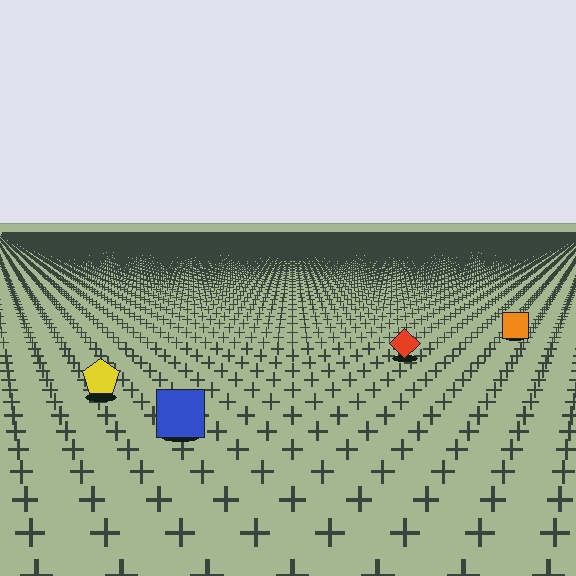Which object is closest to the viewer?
The blue square is closest. The texture marks near it are larger and more spread out.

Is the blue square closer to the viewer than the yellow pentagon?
Yes. The blue square is closer — you can tell from the texture gradient: the ground texture is coarser near it.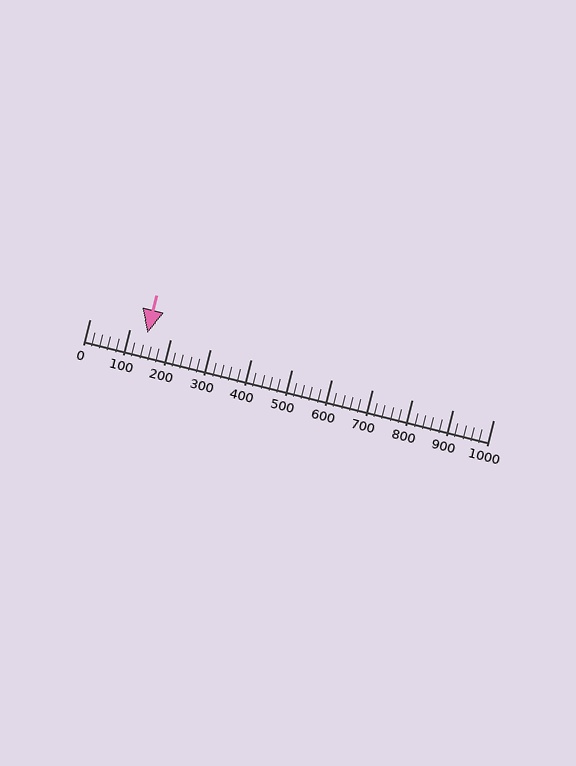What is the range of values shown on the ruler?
The ruler shows values from 0 to 1000.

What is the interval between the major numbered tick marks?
The major tick marks are spaced 100 units apart.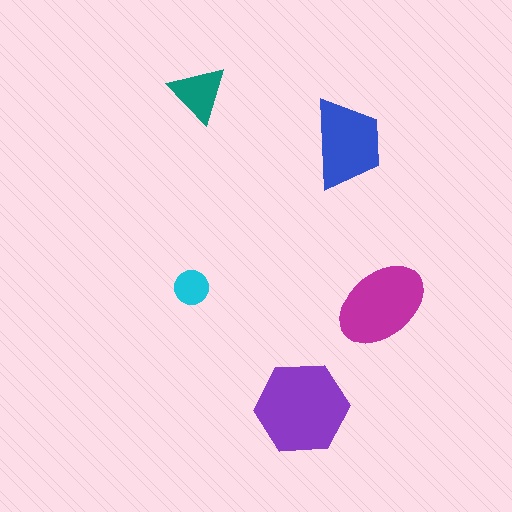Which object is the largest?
The purple hexagon.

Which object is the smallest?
The cyan circle.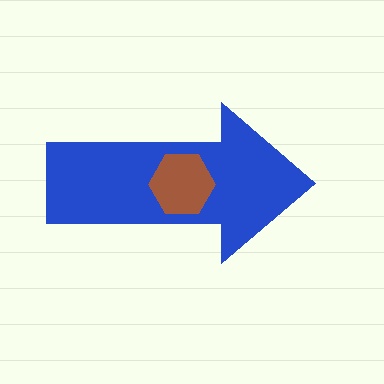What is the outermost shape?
The blue arrow.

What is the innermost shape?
The brown hexagon.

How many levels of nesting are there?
2.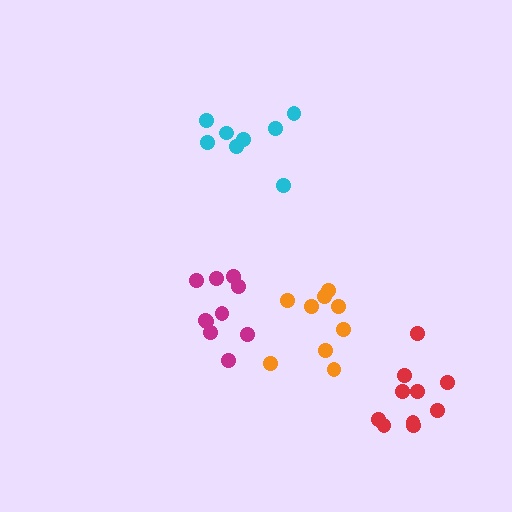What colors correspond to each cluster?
The clusters are colored: orange, red, cyan, magenta.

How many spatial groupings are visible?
There are 4 spatial groupings.